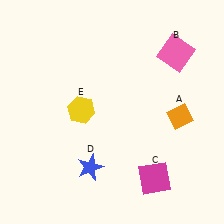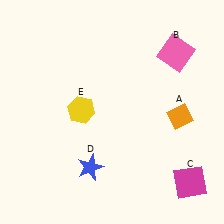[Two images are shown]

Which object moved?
The magenta square (C) moved right.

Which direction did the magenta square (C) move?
The magenta square (C) moved right.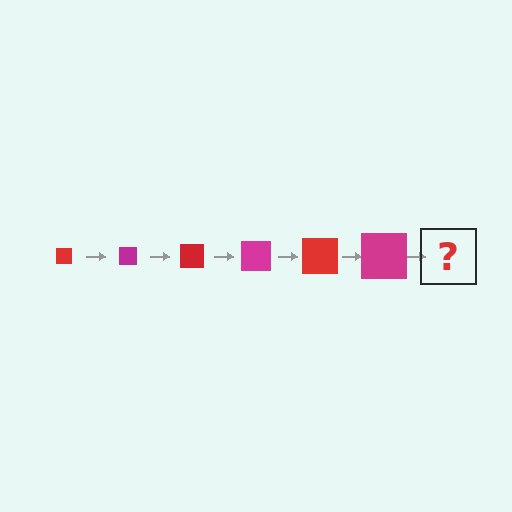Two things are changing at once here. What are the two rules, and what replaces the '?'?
The two rules are that the square grows larger each step and the color cycles through red and magenta. The '?' should be a red square, larger than the previous one.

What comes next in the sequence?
The next element should be a red square, larger than the previous one.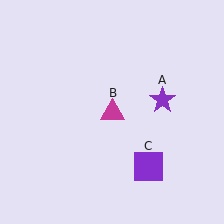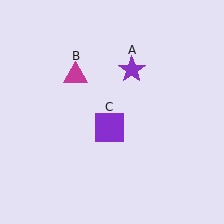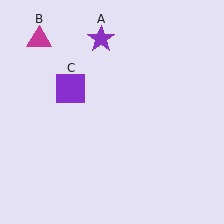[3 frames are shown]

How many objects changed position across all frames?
3 objects changed position: purple star (object A), magenta triangle (object B), purple square (object C).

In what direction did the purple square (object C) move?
The purple square (object C) moved up and to the left.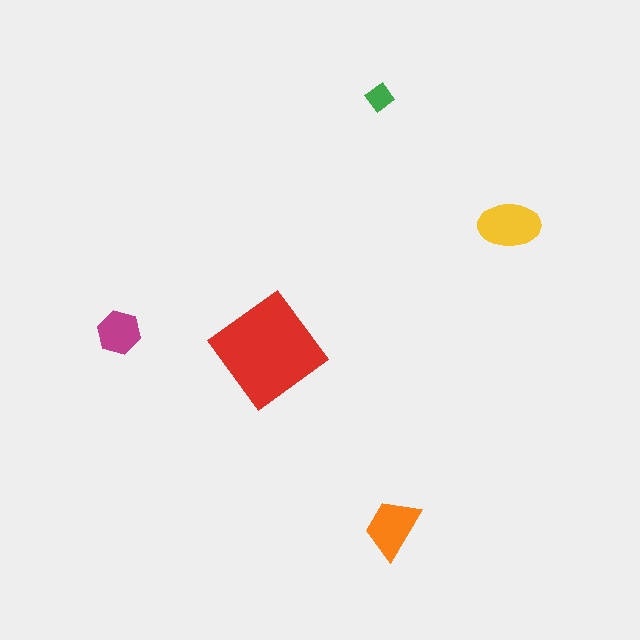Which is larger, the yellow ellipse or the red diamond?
The red diamond.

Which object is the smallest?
The green diamond.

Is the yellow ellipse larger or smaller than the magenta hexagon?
Larger.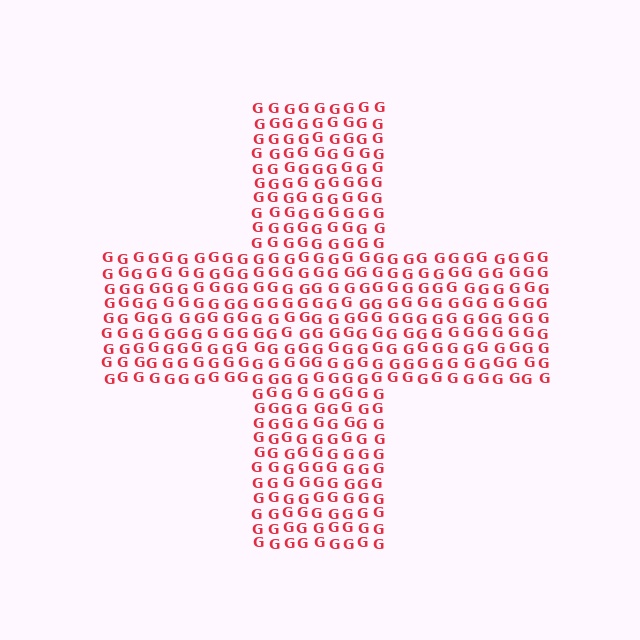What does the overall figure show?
The overall figure shows a cross.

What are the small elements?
The small elements are letter G's.